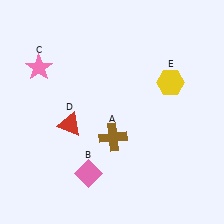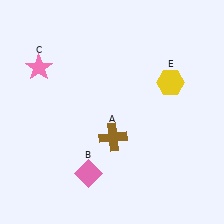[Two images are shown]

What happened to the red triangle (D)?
The red triangle (D) was removed in Image 2. It was in the bottom-left area of Image 1.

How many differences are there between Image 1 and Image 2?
There is 1 difference between the two images.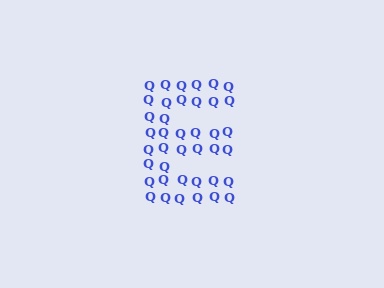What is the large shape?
The large shape is the letter E.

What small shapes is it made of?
It is made of small letter Q's.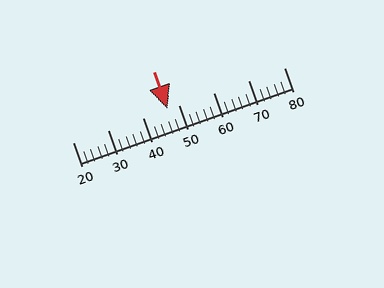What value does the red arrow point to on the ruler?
The red arrow points to approximately 47.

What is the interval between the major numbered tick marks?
The major tick marks are spaced 10 units apart.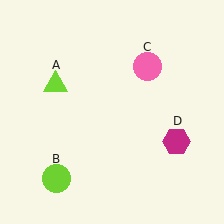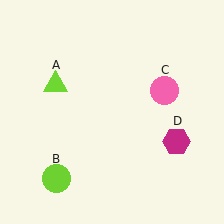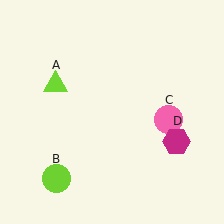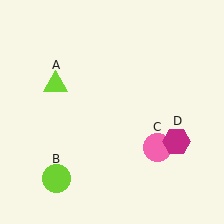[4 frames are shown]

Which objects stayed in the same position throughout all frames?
Lime triangle (object A) and lime circle (object B) and magenta hexagon (object D) remained stationary.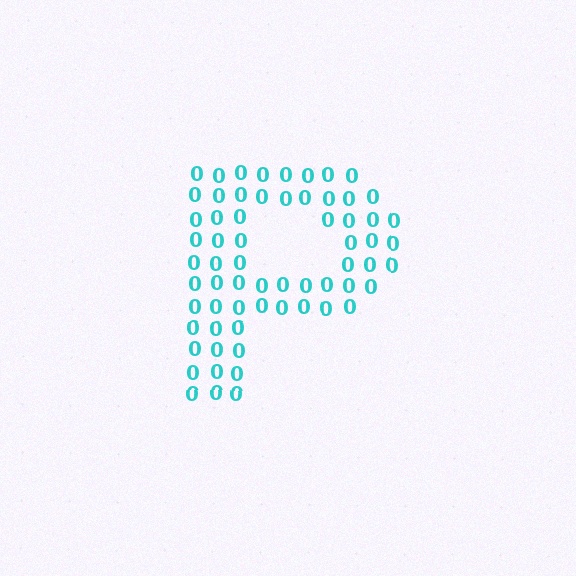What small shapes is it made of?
It is made of small digit 0's.